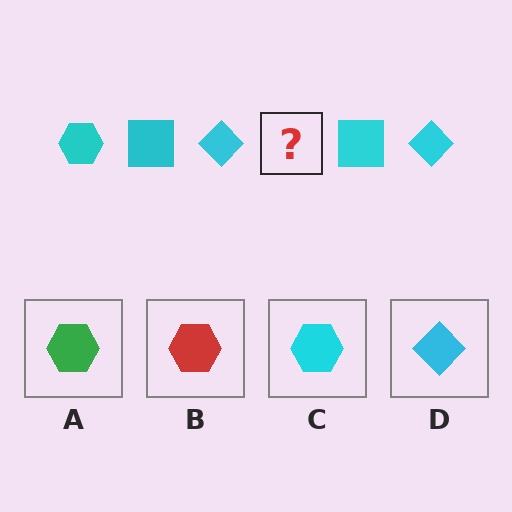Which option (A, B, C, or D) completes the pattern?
C.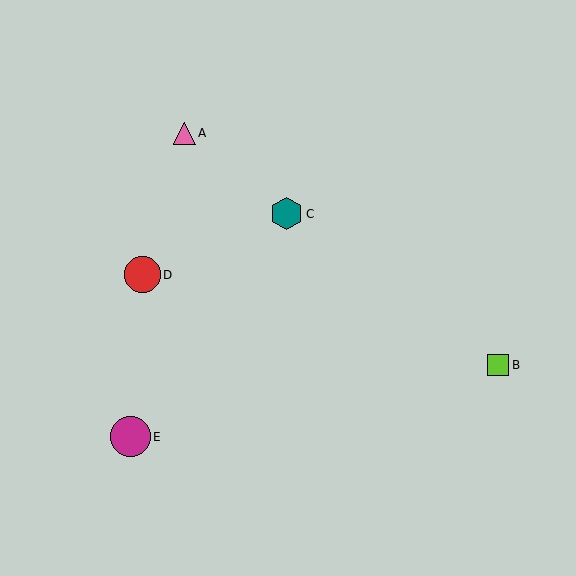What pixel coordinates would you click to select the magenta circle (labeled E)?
Click at (130, 437) to select the magenta circle E.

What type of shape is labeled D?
Shape D is a red circle.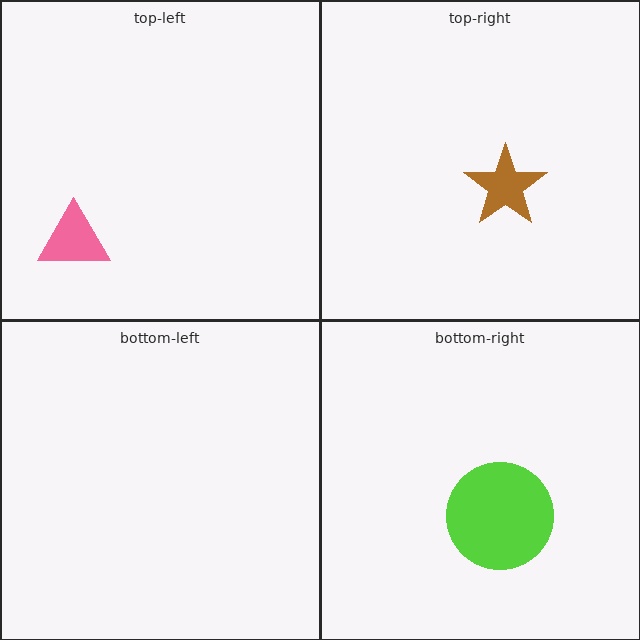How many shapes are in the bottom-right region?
1.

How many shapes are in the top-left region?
1.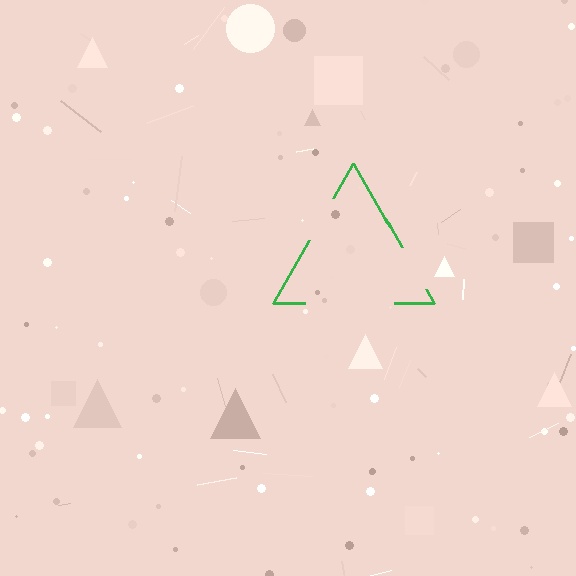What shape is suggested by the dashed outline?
The dashed outline suggests a triangle.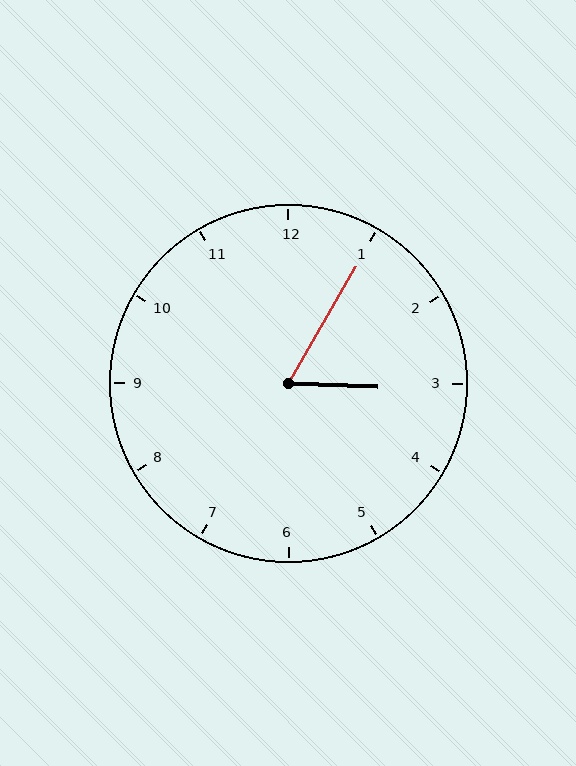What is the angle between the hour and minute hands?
Approximately 62 degrees.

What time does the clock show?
3:05.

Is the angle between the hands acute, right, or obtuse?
It is acute.